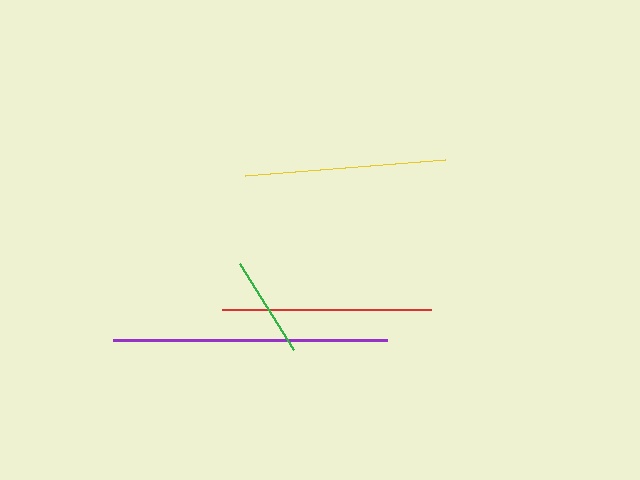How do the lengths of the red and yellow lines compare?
The red and yellow lines are approximately the same length.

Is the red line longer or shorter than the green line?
The red line is longer than the green line.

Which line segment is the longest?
The purple line is the longest at approximately 274 pixels.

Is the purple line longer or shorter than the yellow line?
The purple line is longer than the yellow line.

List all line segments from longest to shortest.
From longest to shortest: purple, red, yellow, green.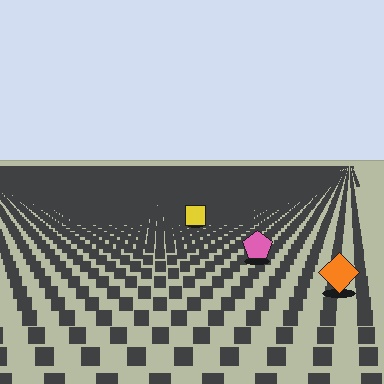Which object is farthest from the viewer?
The yellow square is farthest from the viewer. It appears smaller and the ground texture around it is denser.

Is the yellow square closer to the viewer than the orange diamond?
No. The orange diamond is closer — you can tell from the texture gradient: the ground texture is coarser near it.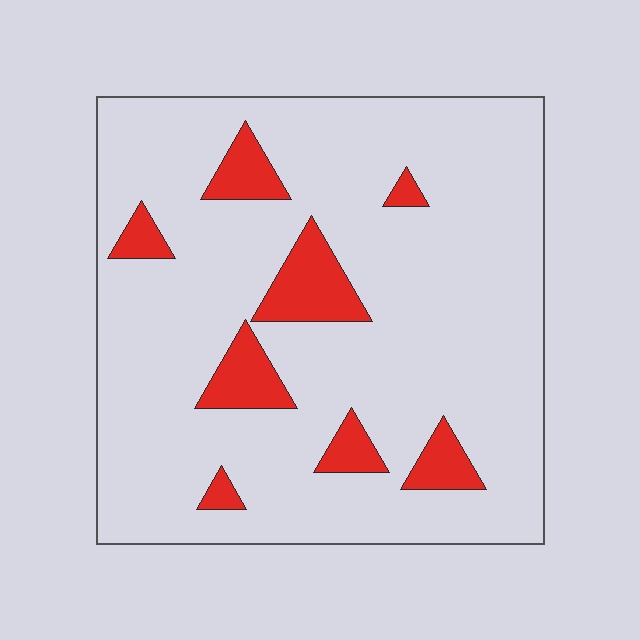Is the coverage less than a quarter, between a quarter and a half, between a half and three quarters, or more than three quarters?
Less than a quarter.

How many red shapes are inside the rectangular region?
8.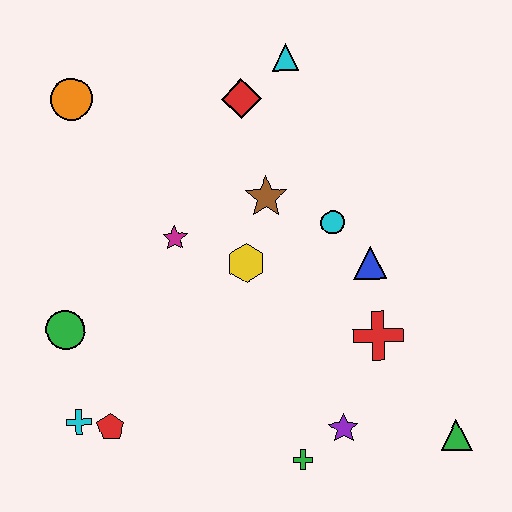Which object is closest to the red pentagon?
The cyan cross is closest to the red pentagon.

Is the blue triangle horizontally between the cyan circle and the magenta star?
No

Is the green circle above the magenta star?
No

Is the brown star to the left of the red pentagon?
No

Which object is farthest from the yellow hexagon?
The green triangle is farthest from the yellow hexagon.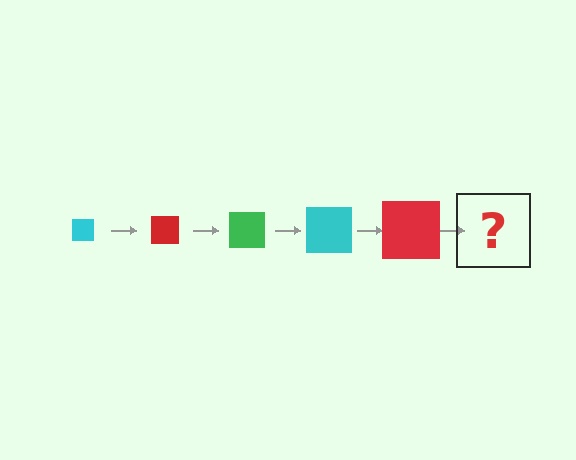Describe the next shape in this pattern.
It should be a green square, larger than the previous one.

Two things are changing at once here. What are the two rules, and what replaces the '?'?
The two rules are that the square grows larger each step and the color cycles through cyan, red, and green. The '?' should be a green square, larger than the previous one.